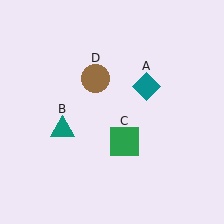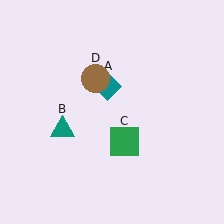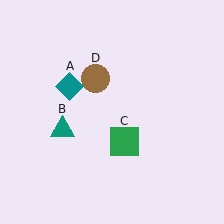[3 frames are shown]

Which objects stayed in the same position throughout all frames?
Teal triangle (object B) and green square (object C) and brown circle (object D) remained stationary.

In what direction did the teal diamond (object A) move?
The teal diamond (object A) moved left.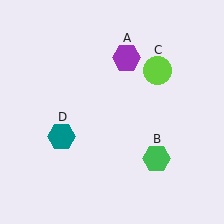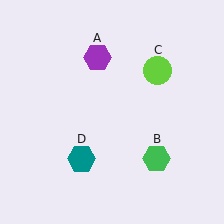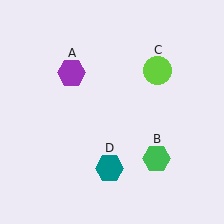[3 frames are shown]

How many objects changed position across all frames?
2 objects changed position: purple hexagon (object A), teal hexagon (object D).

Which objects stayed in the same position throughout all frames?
Green hexagon (object B) and lime circle (object C) remained stationary.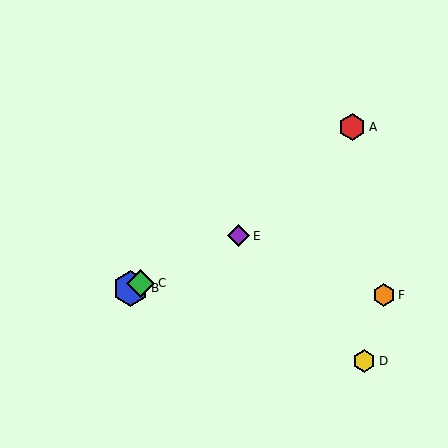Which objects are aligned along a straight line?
Objects B, C, E are aligned along a straight line.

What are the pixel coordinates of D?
Object D is at (364, 361).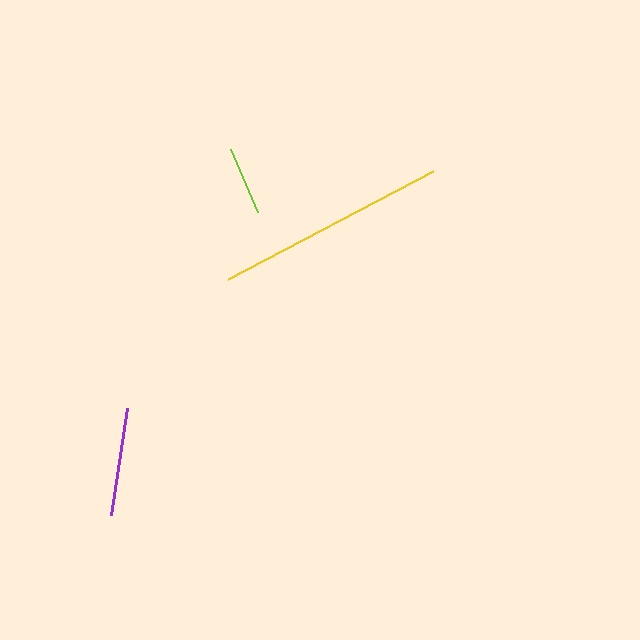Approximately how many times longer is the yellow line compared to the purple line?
The yellow line is approximately 2.1 times the length of the purple line.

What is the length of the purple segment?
The purple segment is approximately 108 pixels long.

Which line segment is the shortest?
The lime line is the shortest at approximately 68 pixels.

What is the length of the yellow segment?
The yellow segment is approximately 232 pixels long.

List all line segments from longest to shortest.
From longest to shortest: yellow, purple, lime.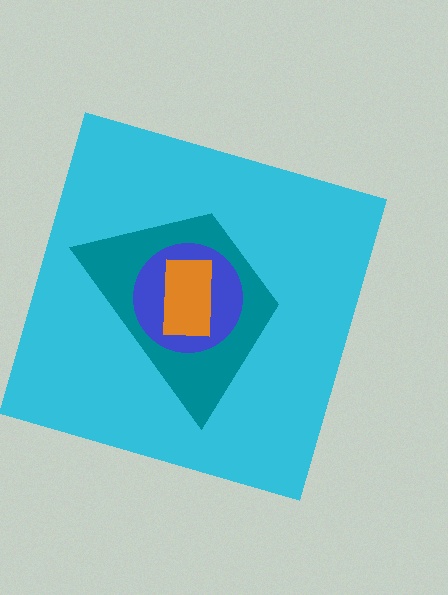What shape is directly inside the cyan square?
The teal trapezoid.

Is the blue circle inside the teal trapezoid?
Yes.